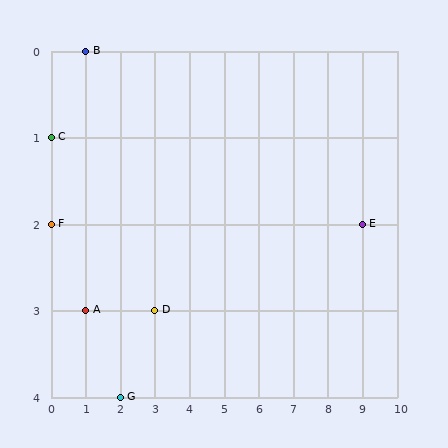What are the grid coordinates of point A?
Point A is at grid coordinates (1, 3).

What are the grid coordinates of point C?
Point C is at grid coordinates (0, 1).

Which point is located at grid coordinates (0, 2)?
Point F is at (0, 2).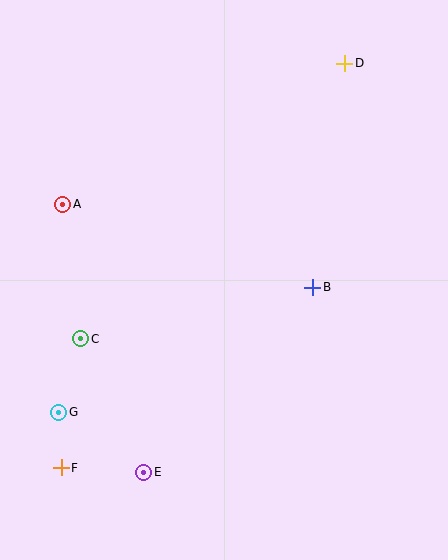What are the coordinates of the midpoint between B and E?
The midpoint between B and E is at (228, 380).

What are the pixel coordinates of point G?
Point G is at (59, 412).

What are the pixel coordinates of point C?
Point C is at (80, 339).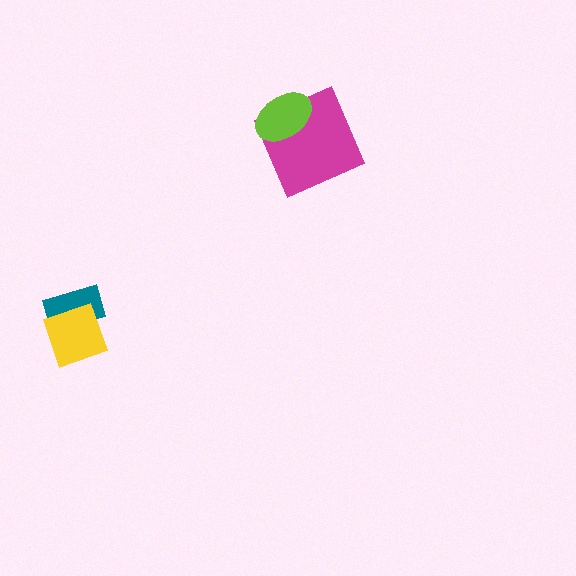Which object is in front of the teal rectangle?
The yellow diamond is in front of the teal rectangle.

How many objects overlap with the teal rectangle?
1 object overlaps with the teal rectangle.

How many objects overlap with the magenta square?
1 object overlaps with the magenta square.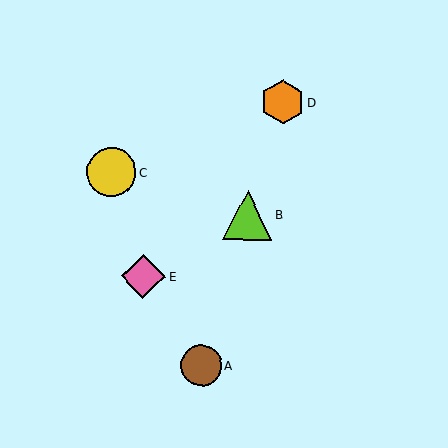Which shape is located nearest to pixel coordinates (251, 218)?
The lime triangle (labeled B) at (247, 215) is nearest to that location.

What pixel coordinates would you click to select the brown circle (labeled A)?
Click at (201, 366) to select the brown circle A.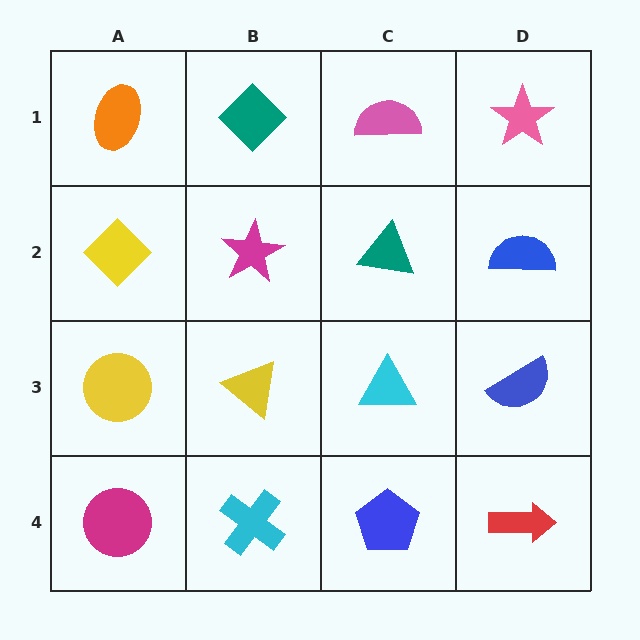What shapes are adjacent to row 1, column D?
A blue semicircle (row 2, column D), a pink semicircle (row 1, column C).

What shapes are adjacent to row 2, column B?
A teal diamond (row 1, column B), a yellow triangle (row 3, column B), a yellow diamond (row 2, column A), a teal triangle (row 2, column C).